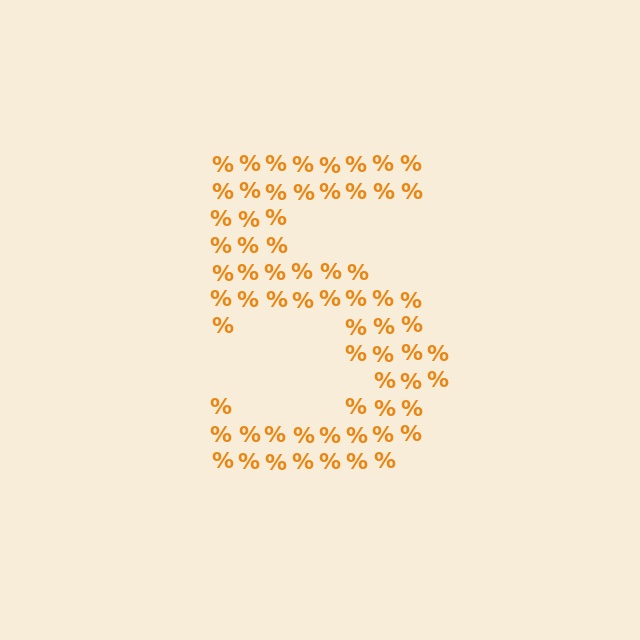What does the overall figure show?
The overall figure shows the digit 5.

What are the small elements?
The small elements are percent signs.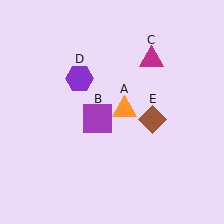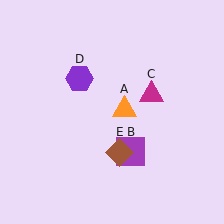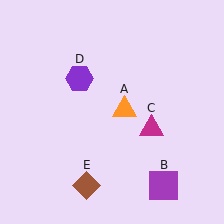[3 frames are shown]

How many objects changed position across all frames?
3 objects changed position: purple square (object B), magenta triangle (object C), brown diamond (object E).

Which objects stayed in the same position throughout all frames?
Orange triangle (object A) and purple hexagon (object D) remained stationary.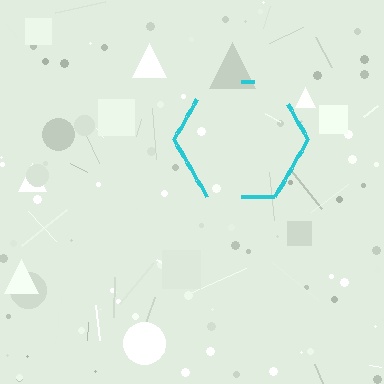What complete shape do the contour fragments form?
The contour fragments form a hexagon.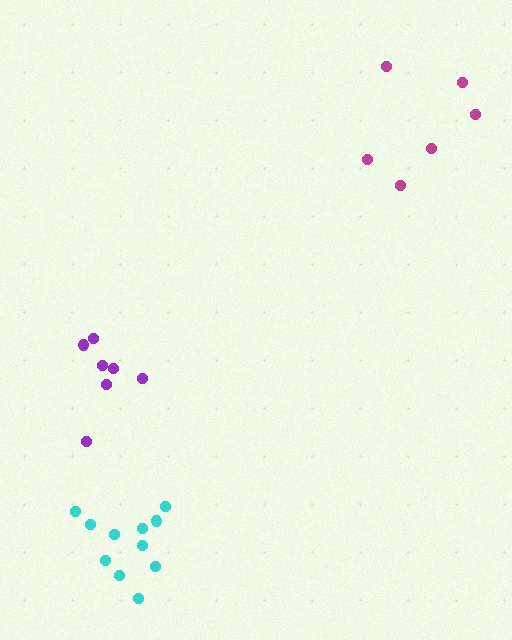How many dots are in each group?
Group 1: 7 dots, Group 2: 11 dots, Group 3: 6 dots (24 total).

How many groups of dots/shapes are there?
There are 3 groups.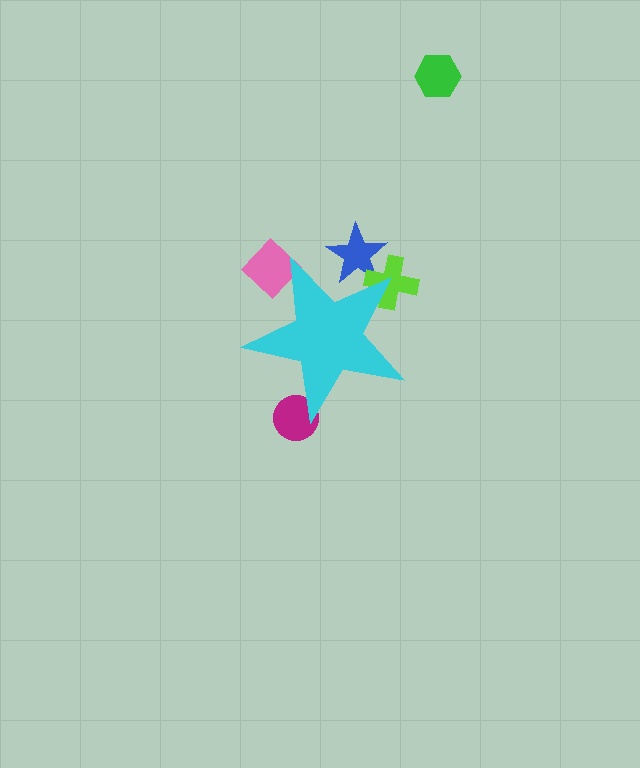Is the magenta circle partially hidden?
Yes, the magenta circle is partially hidden behind the cyan star.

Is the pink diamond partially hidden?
Yes, the pink diamond is partially hidden behind the cyan star.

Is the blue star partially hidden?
Yes, the blue star is partially hidden behind the cyan star.